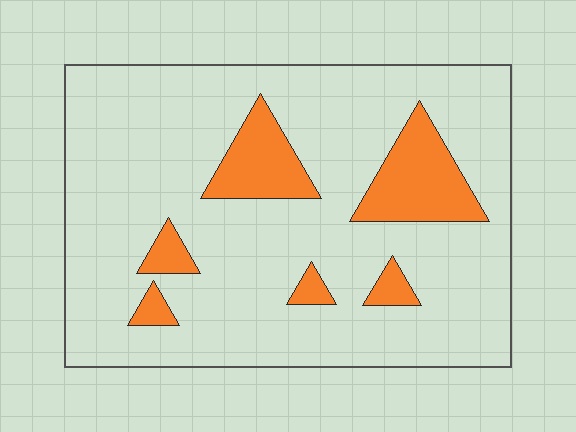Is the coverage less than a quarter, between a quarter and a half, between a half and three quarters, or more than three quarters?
Less than a quarter.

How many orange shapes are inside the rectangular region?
6.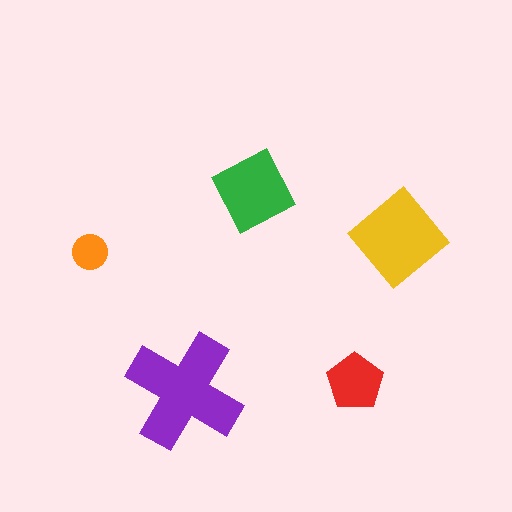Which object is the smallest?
The orange circle.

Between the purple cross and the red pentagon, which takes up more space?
The purple cross.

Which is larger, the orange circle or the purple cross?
The purple cross.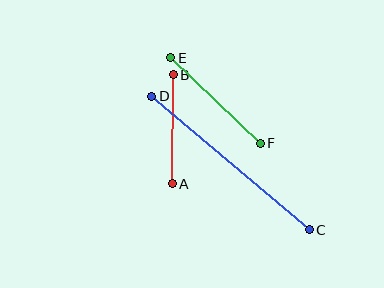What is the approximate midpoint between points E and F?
The midpoint is at approximately (215, 101) pixels.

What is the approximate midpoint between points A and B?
The midpoint is at approximately (173, 129) pixels.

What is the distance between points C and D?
The distance is approximately 206 pixels.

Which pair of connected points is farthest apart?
Points C and D are farthest apart.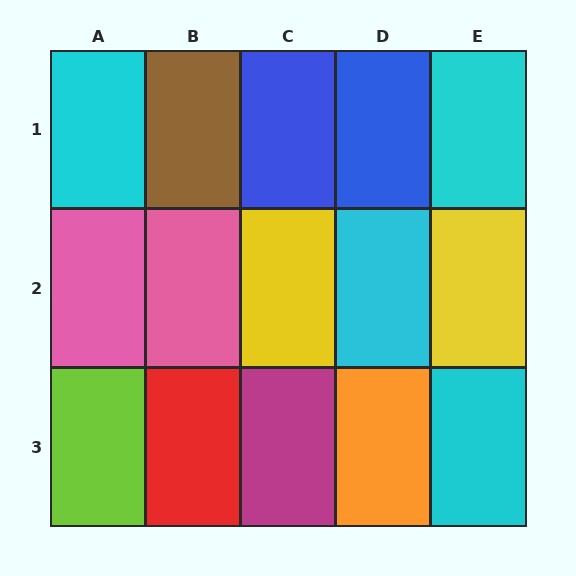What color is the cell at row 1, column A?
Cyan.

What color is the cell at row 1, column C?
Blue.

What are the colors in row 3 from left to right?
Lime, red, magenta, orange, cyan.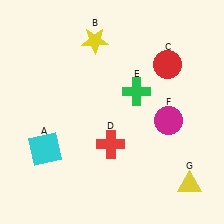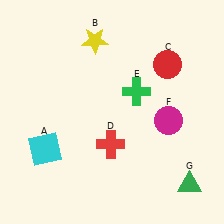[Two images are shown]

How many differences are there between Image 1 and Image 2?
There is 1 difference between the two images.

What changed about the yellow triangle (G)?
In Image 1, G is yellow. In Image 2, it changed to green.